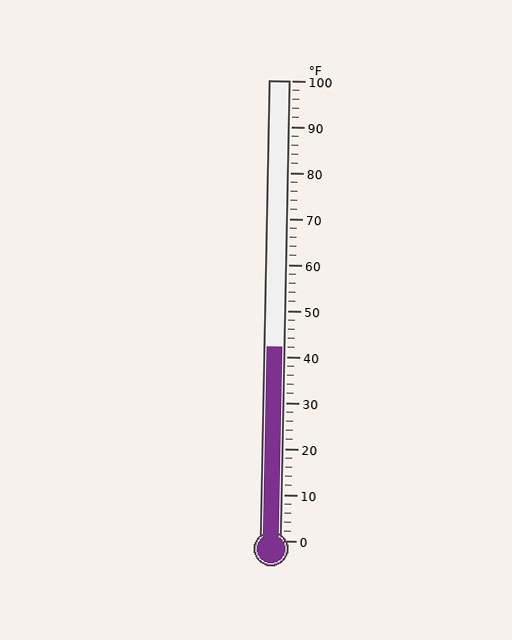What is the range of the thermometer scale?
The thermometer scale ranges from 0°F to 100°F.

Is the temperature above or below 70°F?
The temperature is below 70°F.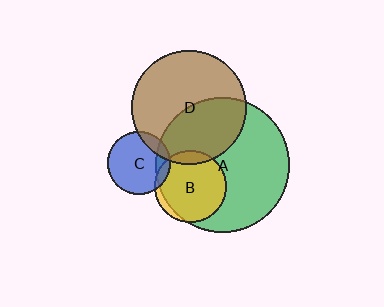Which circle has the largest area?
Circle A (green).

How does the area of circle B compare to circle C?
Approximately 1.3 times.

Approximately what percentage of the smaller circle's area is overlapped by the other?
Approximately 15%.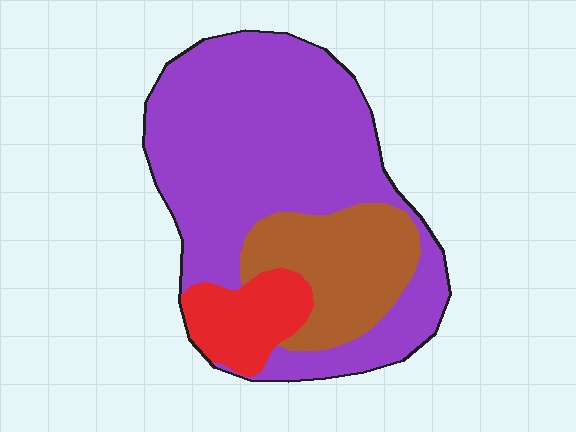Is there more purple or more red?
Purple.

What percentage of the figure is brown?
Brown covers about 20% of the figure.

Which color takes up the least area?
Red, at roughly 10%.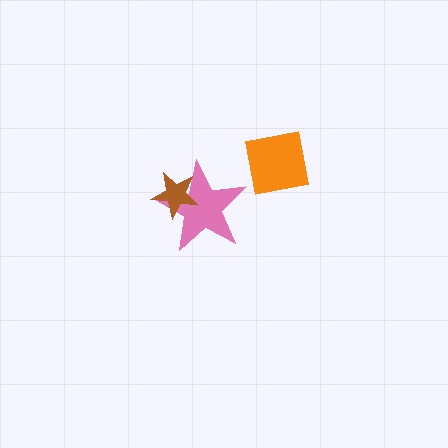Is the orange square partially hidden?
No, no other shape covers it.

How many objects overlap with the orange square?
0 objects overlap with the orange square.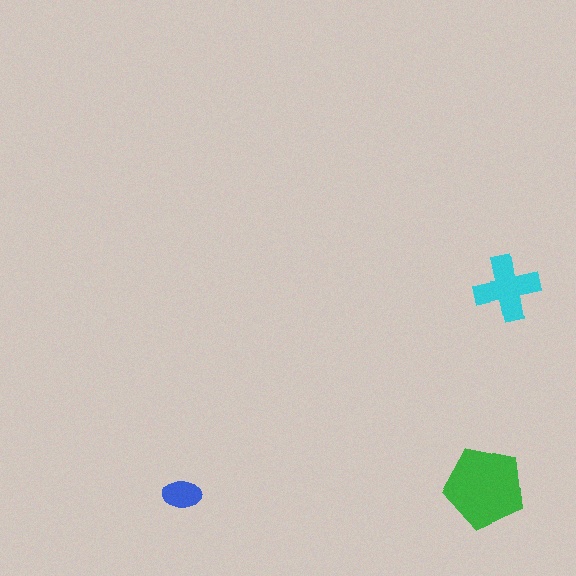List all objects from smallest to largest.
The blue ellipse, the cyan cross, the green pentagon.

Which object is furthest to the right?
The cyan cross is rightmost.